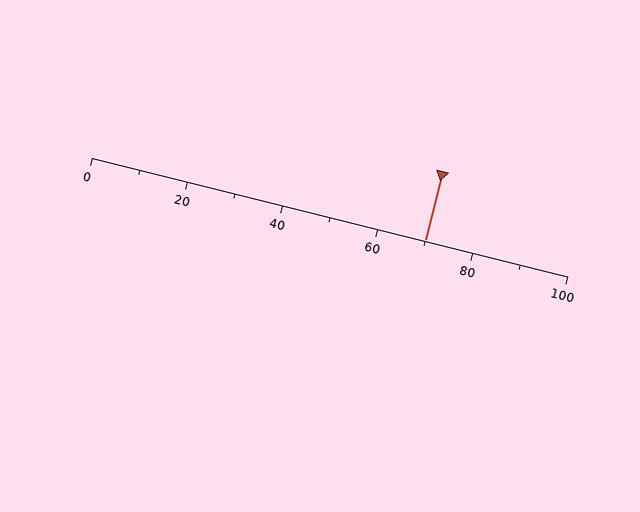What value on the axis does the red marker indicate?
The marker indicates approximately 70.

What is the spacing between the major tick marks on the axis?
The major ticks are spaced 20 apart.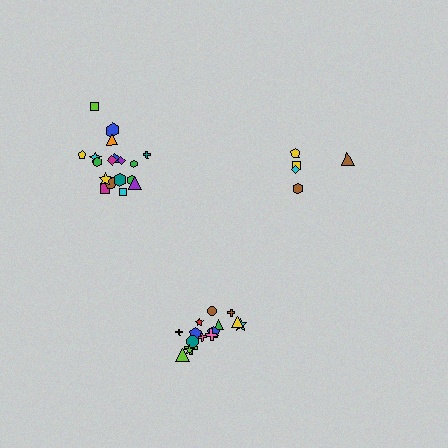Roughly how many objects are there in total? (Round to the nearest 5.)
Roughly 40 objects in total.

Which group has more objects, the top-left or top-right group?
The top-left group.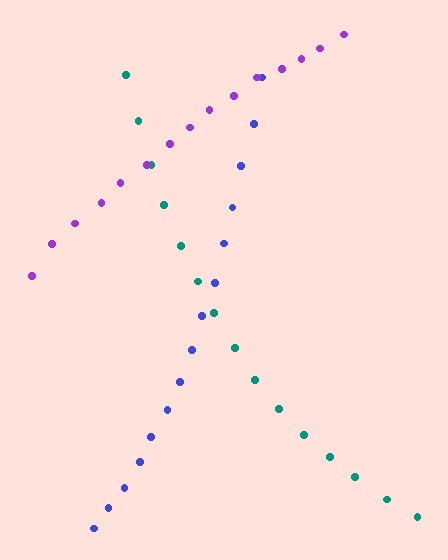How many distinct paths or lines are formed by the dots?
There are 3 distinct paths.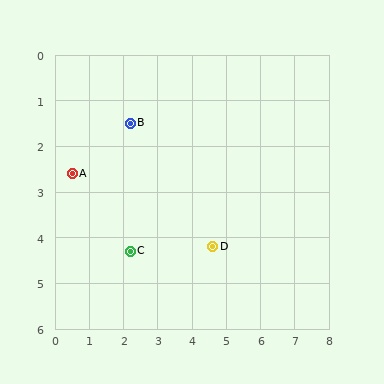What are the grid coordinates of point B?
Point B is at approximately (2.2, 1.5).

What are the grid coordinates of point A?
Point A is at approximately (0.5, 2.6).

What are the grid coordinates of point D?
Point D is at approximately (4.6, 4.2).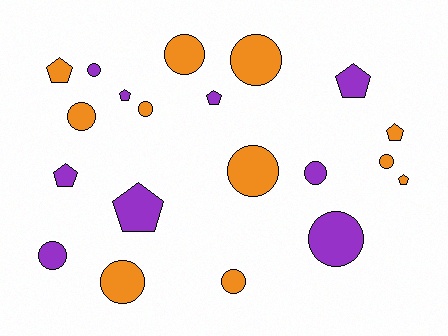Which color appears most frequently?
Orange, with 11 objects.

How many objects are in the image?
There are 20 objects.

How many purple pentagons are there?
There are 5 purple pentagons.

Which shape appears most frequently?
Circle, with 12 objects.